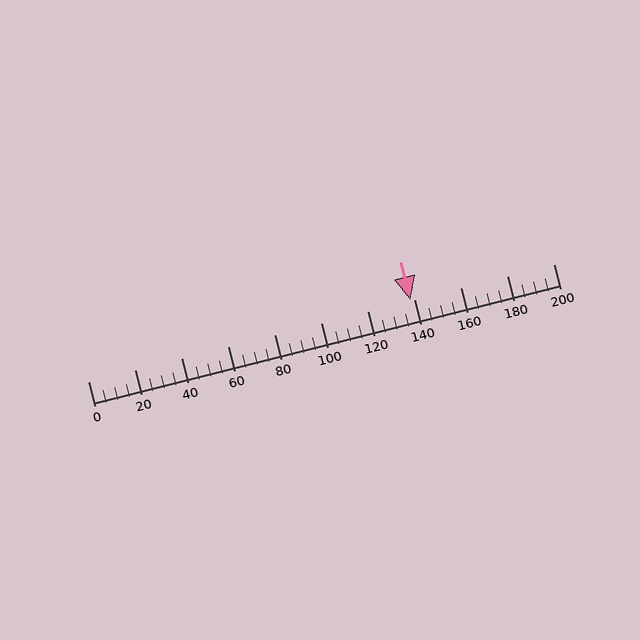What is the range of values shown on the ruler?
The ruler shows values from 0 to 200.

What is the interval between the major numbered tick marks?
The major tick marks are spaced 20 units apart.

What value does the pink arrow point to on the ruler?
The pink arrow points to approximately 138.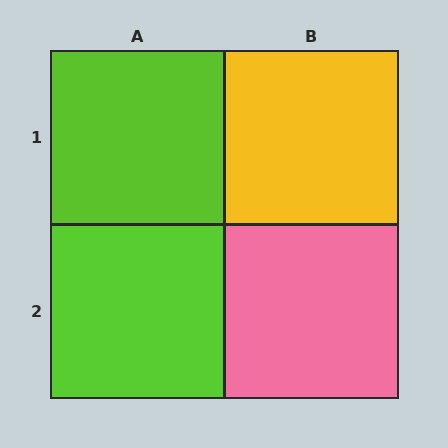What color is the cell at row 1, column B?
Yellow.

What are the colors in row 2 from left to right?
Lime, pink.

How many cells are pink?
1 cell is pink.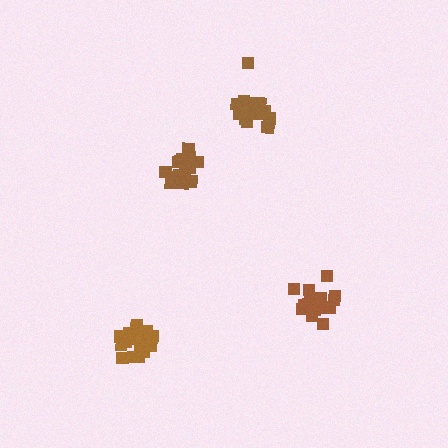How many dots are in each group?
Group 1: 17 dots, Group 2: 18 dots, Group 3: 15 dots, Group 4: 20 dots (70 total).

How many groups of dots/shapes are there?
There are 4 groups.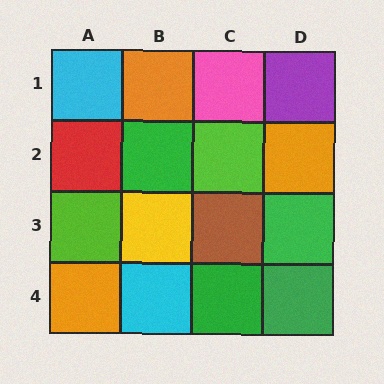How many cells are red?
1 cell is red.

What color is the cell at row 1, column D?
Purple.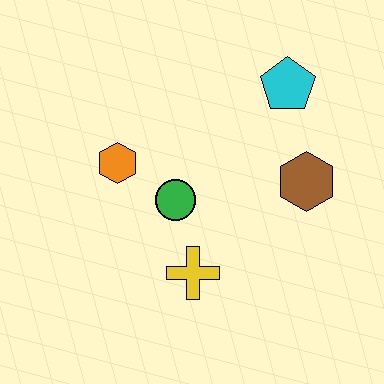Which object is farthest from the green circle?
The cyan pentagon is farthest from the green circle.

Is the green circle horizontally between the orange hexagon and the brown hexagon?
Yes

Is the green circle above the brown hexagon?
No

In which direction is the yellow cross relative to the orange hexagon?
The yellow cross is below the orange hexagon.